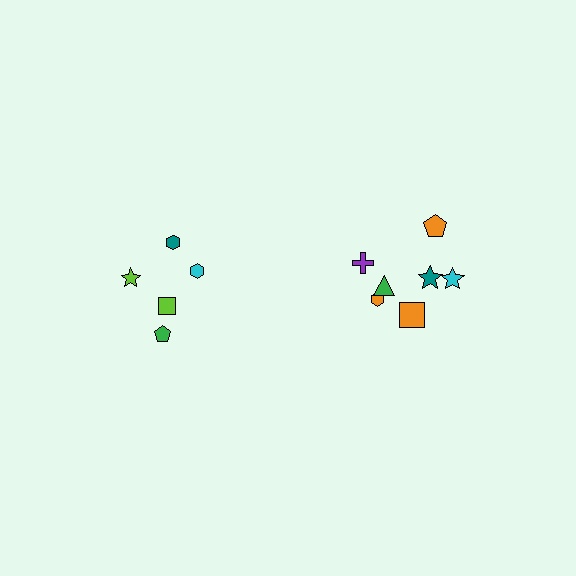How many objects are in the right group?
There are 7 objects.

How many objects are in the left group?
There are 5 objects.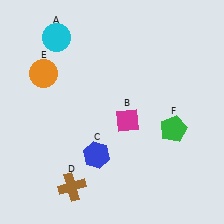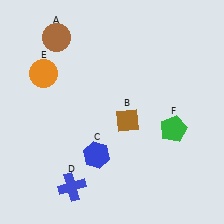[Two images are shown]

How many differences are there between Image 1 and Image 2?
There are 3 differences between the two images.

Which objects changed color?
A changed from cyan to brown. B changed from magenta to brown. D changed from brown to blue.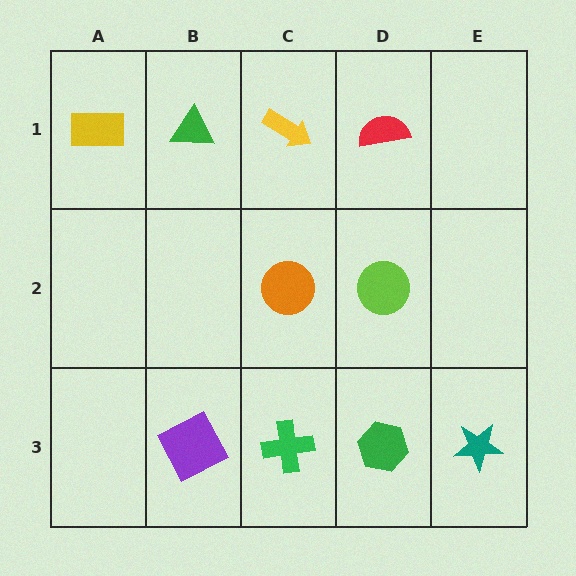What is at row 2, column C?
An orange circle.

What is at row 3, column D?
A green hexagon.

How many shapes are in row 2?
2 shapes.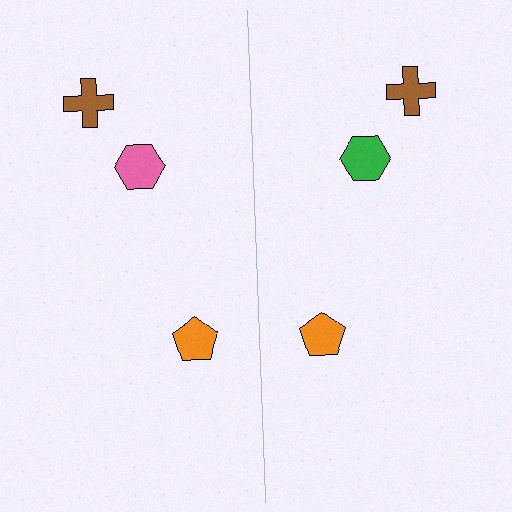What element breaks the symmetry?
The green hexagon on the right side breaks the symmetry — its mirror counterpart is pink.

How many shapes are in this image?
There are 6 shapes in this image.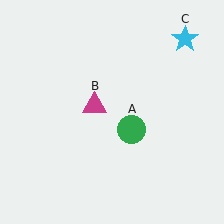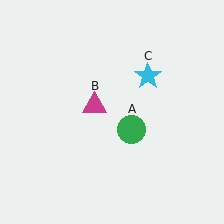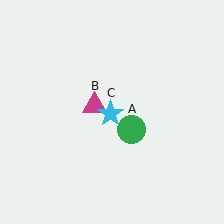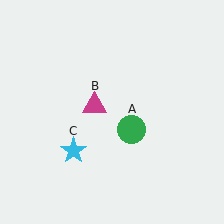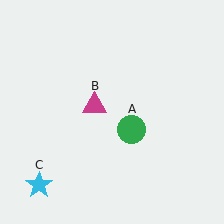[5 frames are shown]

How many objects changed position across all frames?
1 object changed position: cyan star (object C).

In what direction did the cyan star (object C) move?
The cyan star (object C) moved down and to the left.